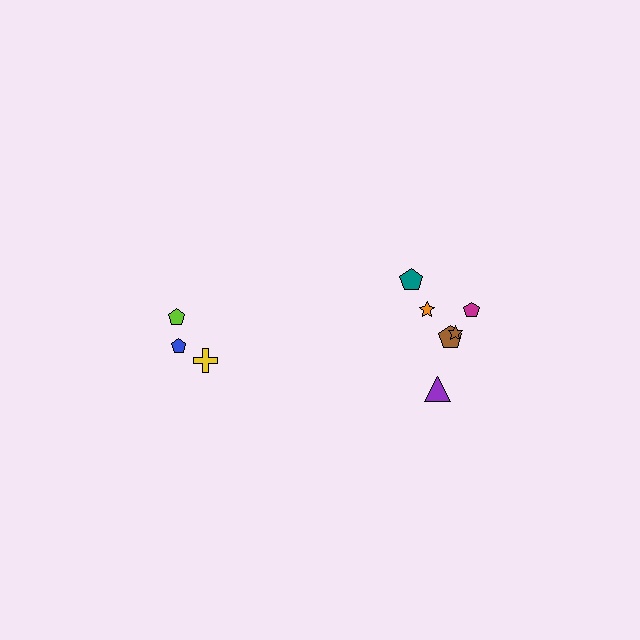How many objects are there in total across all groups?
There are 9 objects.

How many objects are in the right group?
There are 6 objects.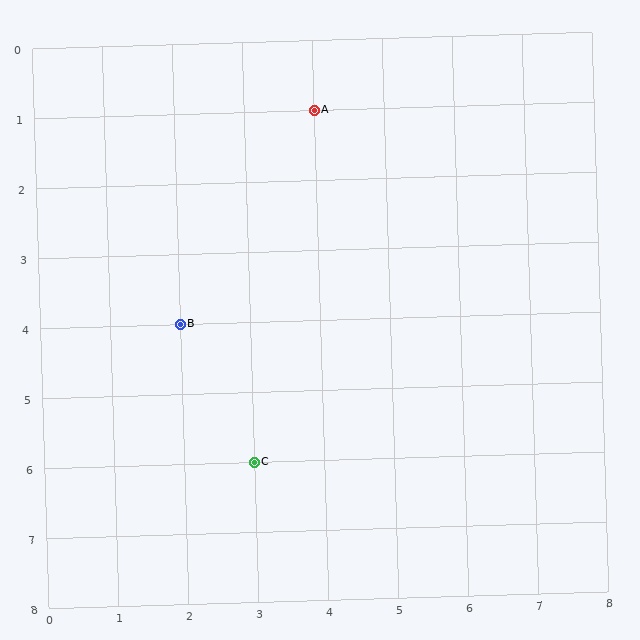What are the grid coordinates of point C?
Point C is at grid coordinates (3, 6).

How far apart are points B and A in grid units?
Points B and A are 2 columns and 3 rows apart (about 3.6 grid units diagonally).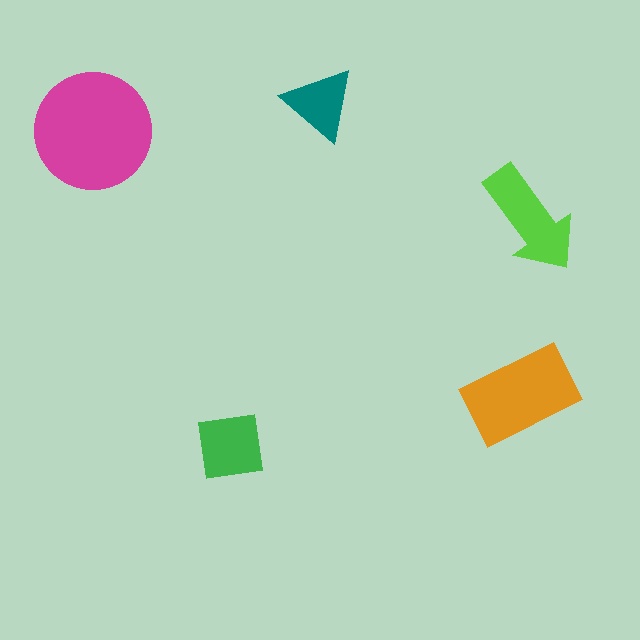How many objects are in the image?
There are 5 objects in the image.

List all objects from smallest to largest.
The teal triangle, the green square, the lime arrow, the orange rectangle, the magenta circle.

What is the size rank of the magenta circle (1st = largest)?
1st.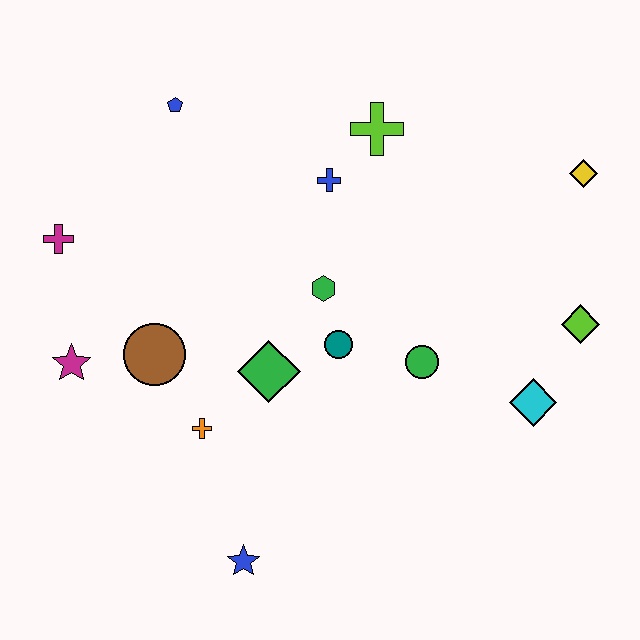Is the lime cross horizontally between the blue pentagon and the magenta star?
No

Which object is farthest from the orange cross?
The yellow diamond is farthest from the orange cross.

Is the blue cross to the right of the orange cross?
Yes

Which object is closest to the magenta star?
The brown circle is closest to the magenta star.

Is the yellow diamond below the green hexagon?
No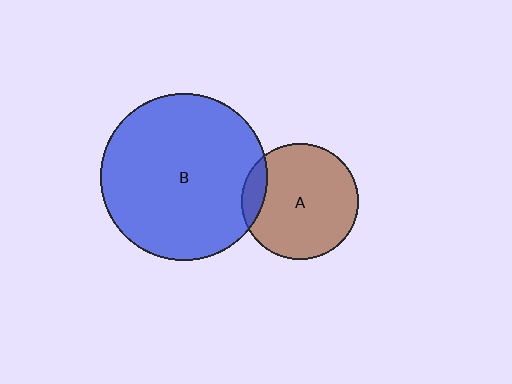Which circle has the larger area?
Circle B (blue).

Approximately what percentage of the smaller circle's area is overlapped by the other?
Approximately 10%.